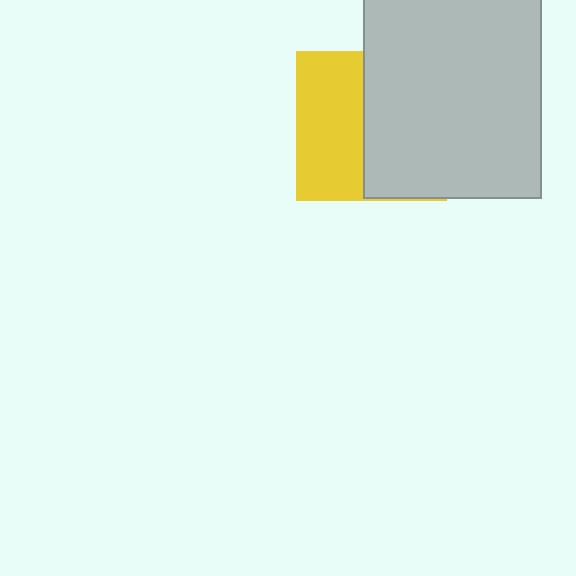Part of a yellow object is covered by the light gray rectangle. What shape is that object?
It is a square.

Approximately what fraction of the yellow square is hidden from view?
Roughly 55% of the yellow square is hidden behind the light gray rectangle.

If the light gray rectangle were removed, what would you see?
You would see the complete yellow square.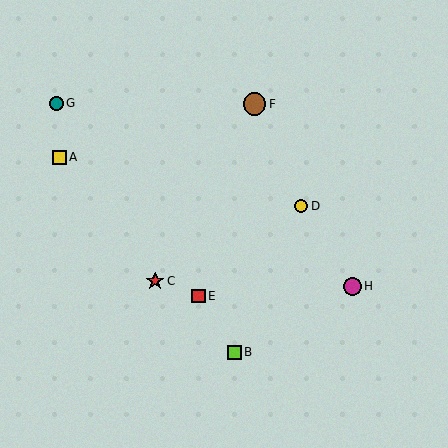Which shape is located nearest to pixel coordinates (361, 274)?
The magenta circle (labeled H) at (352, 286) is nearest to that location.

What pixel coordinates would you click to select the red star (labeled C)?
Click at (155, 281) to select the red star C.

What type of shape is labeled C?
Shape C is a red star.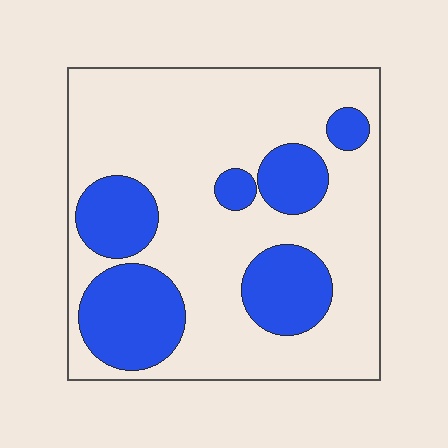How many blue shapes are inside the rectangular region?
6.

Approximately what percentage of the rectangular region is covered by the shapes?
Approximately 30%.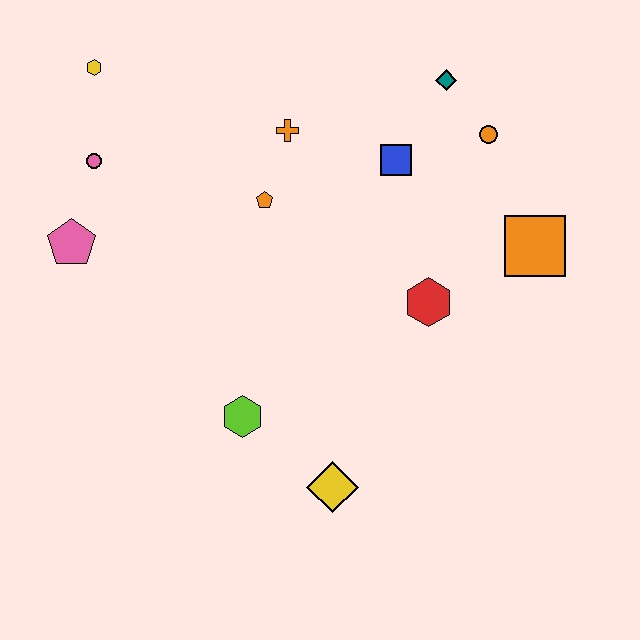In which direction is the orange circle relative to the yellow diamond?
The orange circle is above the yellow diamond.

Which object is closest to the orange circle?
The teal diamond is closest to the orange circle.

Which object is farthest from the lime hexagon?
The teal diamond is farthest from the lime hexagon.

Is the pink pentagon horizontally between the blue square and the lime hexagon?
No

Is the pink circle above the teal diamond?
No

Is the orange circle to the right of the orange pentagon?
Yes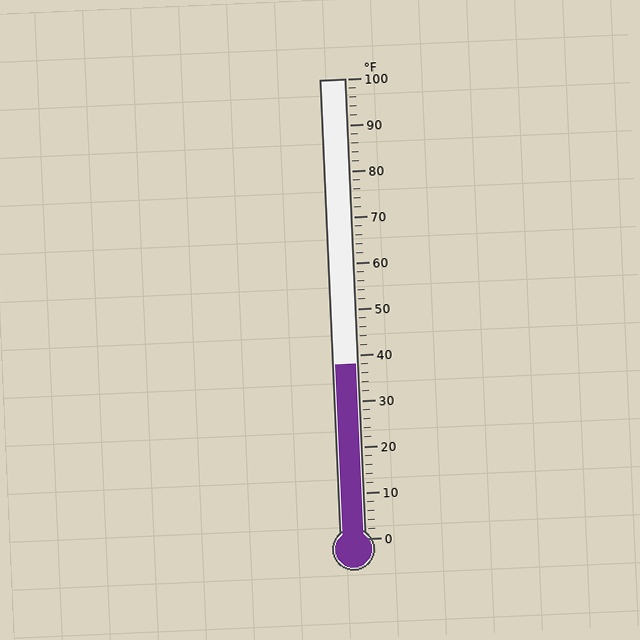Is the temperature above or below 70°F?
The temperature is below 70°F.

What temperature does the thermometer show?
The thermometer shows approximately 38°F.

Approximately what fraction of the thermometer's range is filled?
The thermometer is filled to approximately 40% of its range.